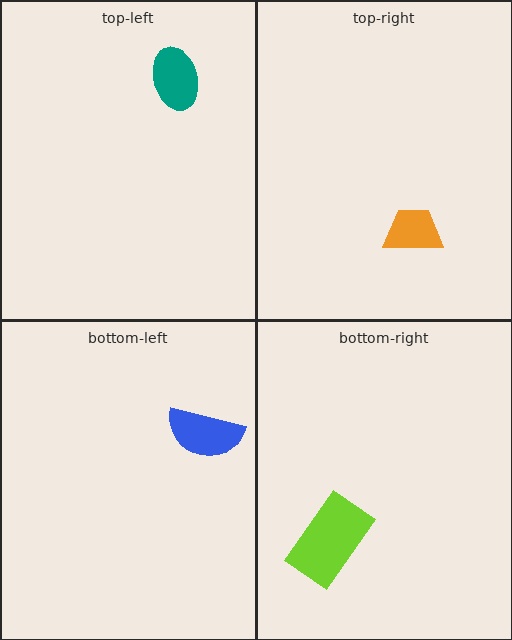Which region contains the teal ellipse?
The top-left region.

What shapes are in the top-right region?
The orange trapezoid.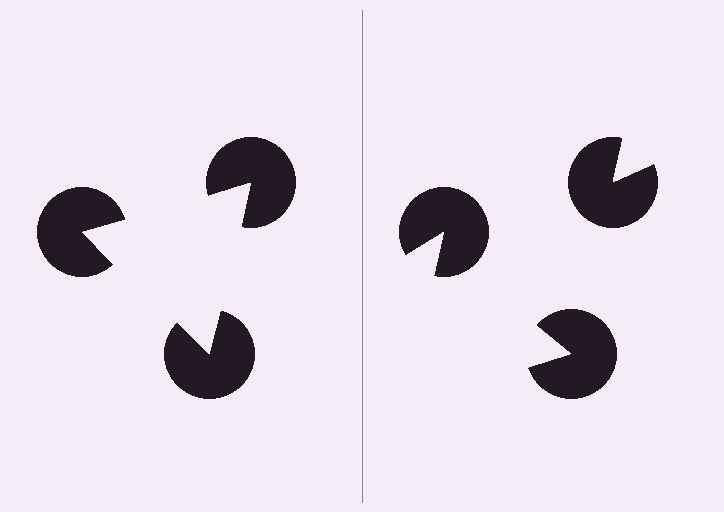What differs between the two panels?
The pac-man discs are positioned identically on both sides; only the wedge orientations differ. On the left they align to a triangle; on the right they are misaligned.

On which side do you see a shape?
An illusory triangle appears on the left side. On the right side the wedge cuts are rotated, so no coherent shape forms.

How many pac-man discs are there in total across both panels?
6 — 3 on each side.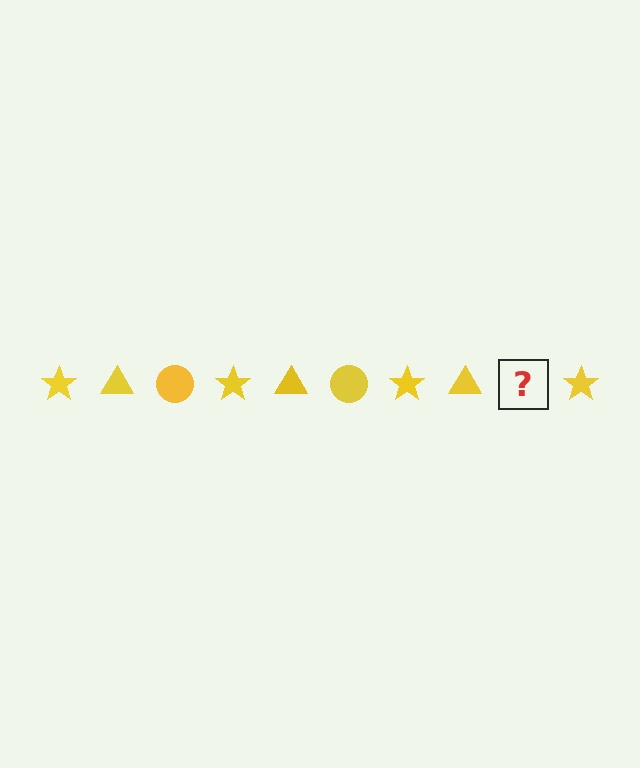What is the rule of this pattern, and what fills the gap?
The rule is that the pattern cycles through star, triangle, circle shapes in yellow. The gap should be filled with a yellow circle.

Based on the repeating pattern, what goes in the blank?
The blank should be a yellow circle.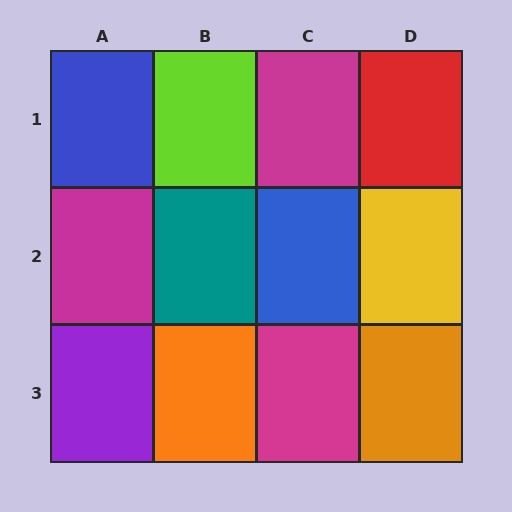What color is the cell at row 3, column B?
Orange.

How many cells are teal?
1 cell is teal.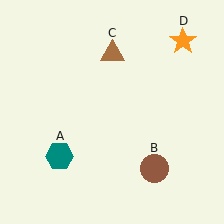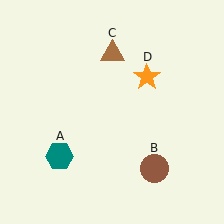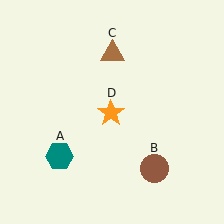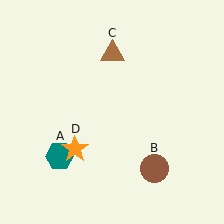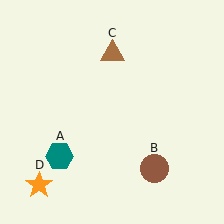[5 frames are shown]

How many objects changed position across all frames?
1 object changed position: orange star (object D).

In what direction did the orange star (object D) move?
The orange star (object D) moved down and to the left.